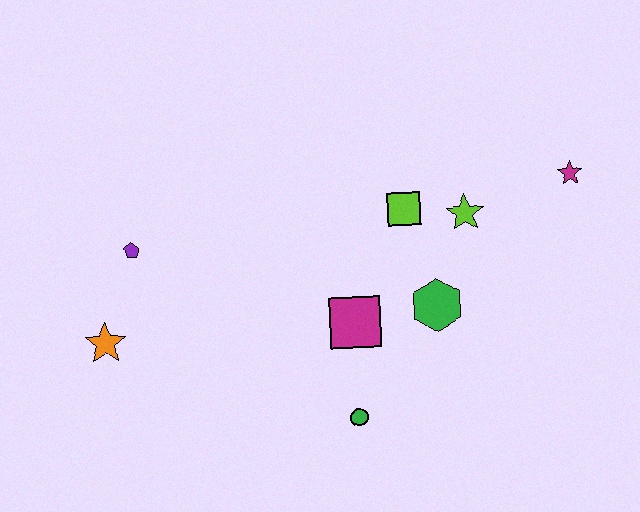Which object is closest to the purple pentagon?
The orange star is closest to the purple pentagon.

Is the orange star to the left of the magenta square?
Yes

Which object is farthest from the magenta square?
The magenta star is farthest from the magenta square.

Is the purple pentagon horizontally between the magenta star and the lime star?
No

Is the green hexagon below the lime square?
Yes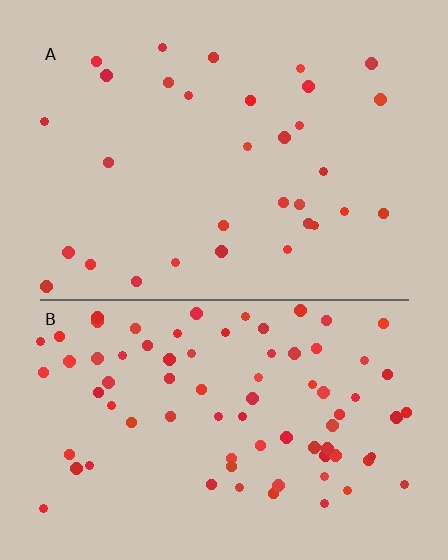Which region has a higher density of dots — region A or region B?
B (the bottom).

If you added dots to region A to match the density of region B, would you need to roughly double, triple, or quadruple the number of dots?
Approximately double.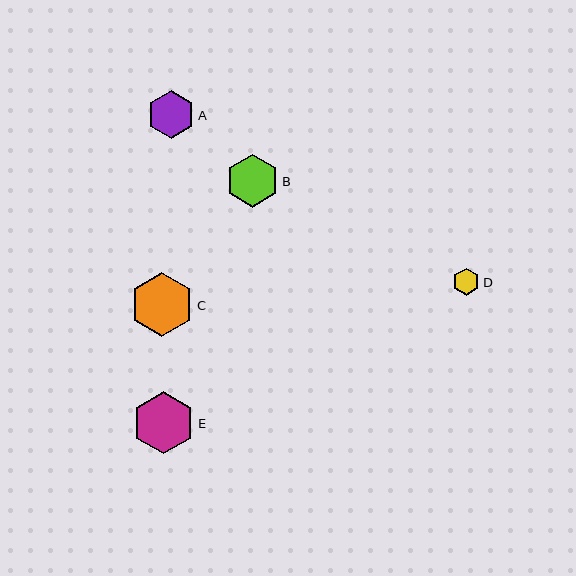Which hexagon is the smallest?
Hexagon D is the smallest with a size of approximately 27 pixels.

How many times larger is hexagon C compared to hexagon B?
Hexagon C is approximately 1.2 times the size of hexagon B.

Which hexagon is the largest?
Hexagon C is the largest with a size of approximately 65 pixels.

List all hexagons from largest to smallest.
From largest to smallest: C, E, B, A, D.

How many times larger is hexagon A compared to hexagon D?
Hexagon A is approximately 1.8 times the size of hexagon D.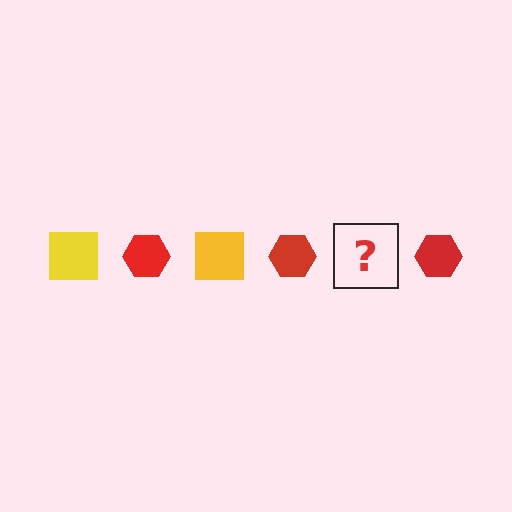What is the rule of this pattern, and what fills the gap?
The rule is that the pattern alternates between yellow square and red hexagon. The gap should be filled with a yellow square.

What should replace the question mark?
The question mark should be replaced with a yellow square.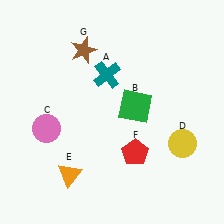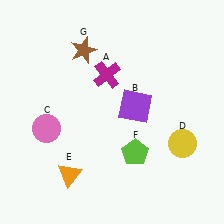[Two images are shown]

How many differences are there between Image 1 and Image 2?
There are 3 differences between the two images.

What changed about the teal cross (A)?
In Image 1, A is teal. In Image 2, it changed to magenta.